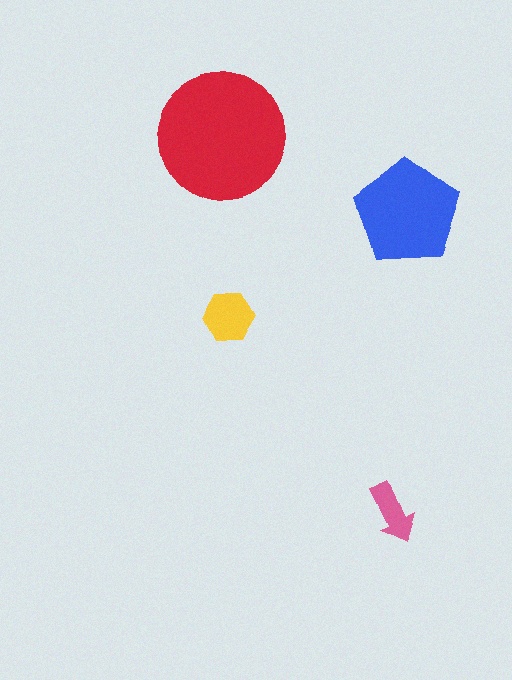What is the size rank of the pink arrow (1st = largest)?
4th.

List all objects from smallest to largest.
The pink arrow, the yellow hexagon, the blue pentagon, the red circle.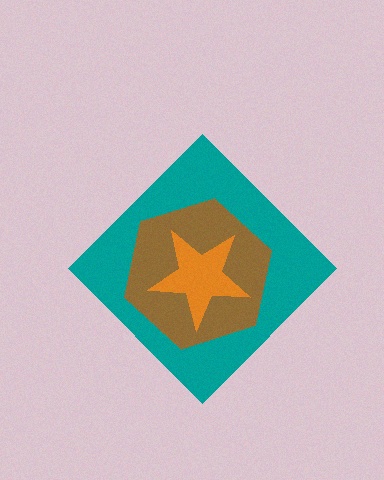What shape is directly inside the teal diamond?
The brown hexagon.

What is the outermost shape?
The teal diamond.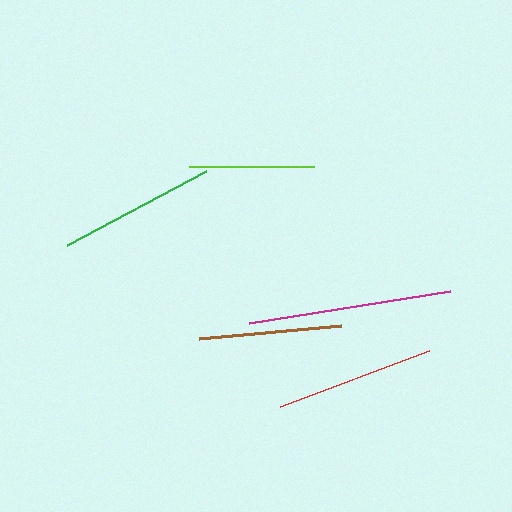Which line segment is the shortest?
The lime line is the shortest at approximately 125 pixels.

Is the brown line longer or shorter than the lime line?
The brown line is longer than the lime line.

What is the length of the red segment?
The red segment is approximately 159 pixels long.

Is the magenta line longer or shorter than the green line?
The magenta line is longer than the green line.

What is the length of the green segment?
The green segment is approximately 158 pixels long.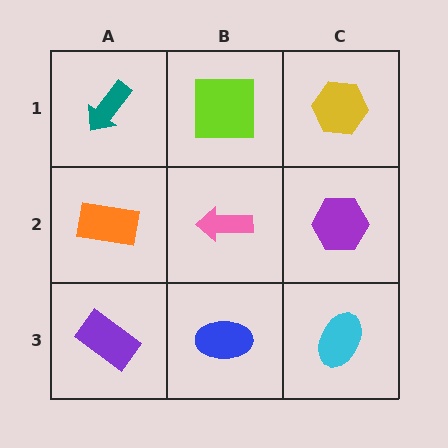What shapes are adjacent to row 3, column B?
A pink arrow (row 2, column B), a purple rectangle (row 3, column A), a cyan ellipse (row 3, column C).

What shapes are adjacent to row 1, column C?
A purple hexagon (row 2, column C), a lime square (row 1, column B).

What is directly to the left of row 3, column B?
A purple rectangle.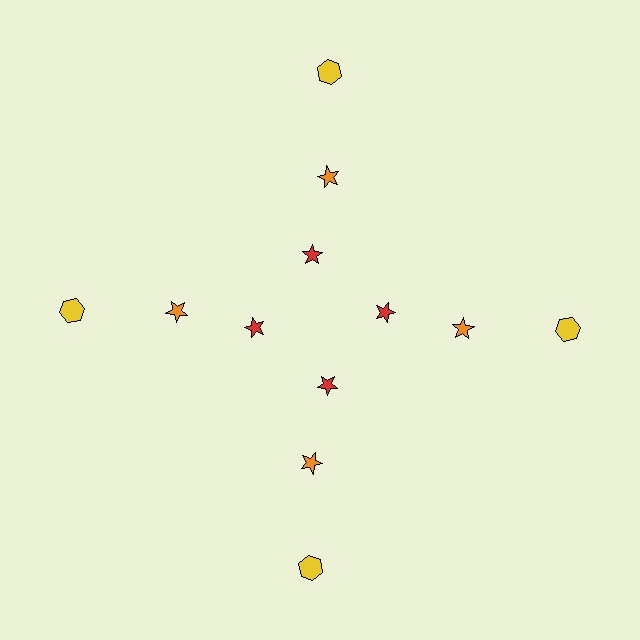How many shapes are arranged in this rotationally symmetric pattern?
There are 12 shapes, arranged in 4 groups of 3.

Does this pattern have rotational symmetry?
Yes, this pattern has 4-fold rotational symmetry. It looks the same after rotating 90 degrees around the center.